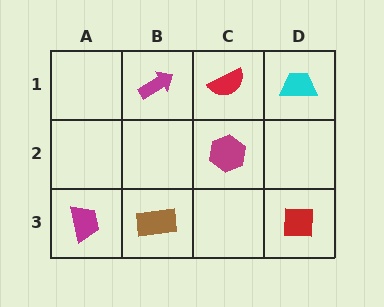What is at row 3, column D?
A red square.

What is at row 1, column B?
A magenta arrow.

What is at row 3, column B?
A brown rectangle.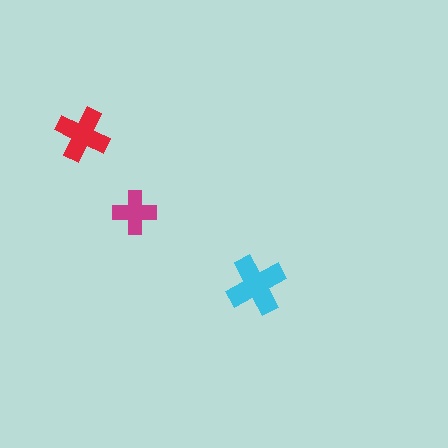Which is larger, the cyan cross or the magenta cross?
The cyan one.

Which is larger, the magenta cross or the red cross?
The red one.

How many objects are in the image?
There are 3 objects in the image.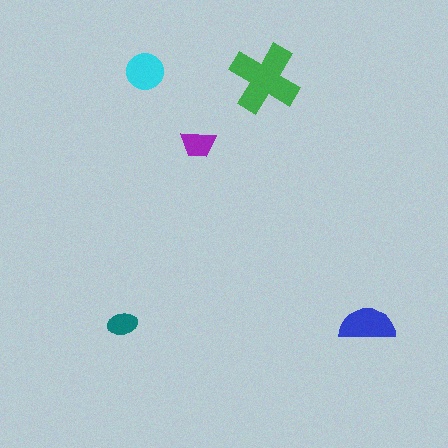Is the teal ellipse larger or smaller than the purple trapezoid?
Smaller.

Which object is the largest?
The green cross.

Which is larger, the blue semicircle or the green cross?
The green cross.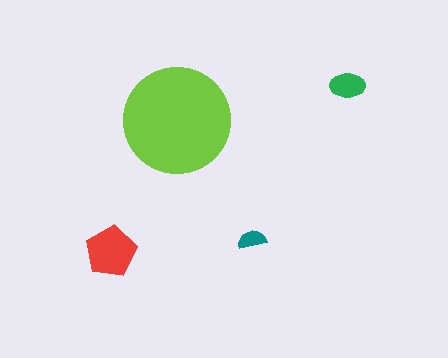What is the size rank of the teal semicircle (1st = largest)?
4th.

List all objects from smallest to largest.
The teal semicircle, the green ellipse, the red pentagon, the lime circle.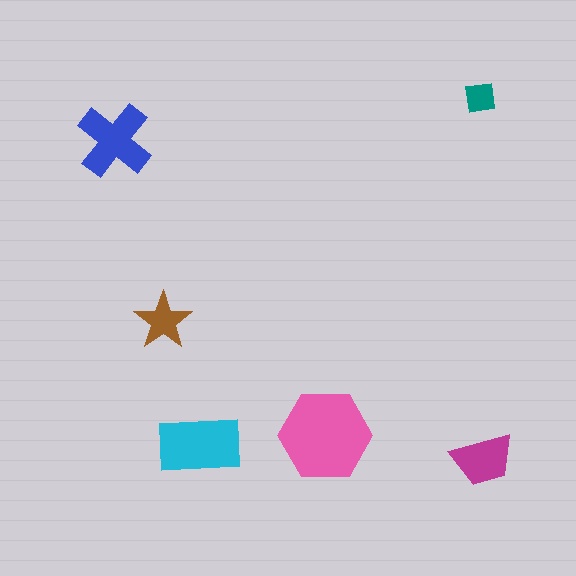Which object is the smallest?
The teal square.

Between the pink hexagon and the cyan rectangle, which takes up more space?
The pink hexagon.